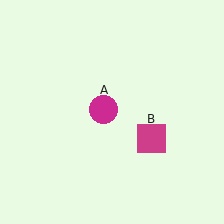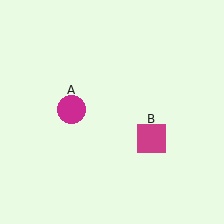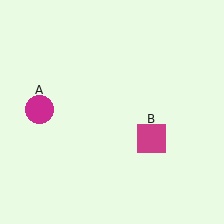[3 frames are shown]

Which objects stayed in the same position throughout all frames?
Magenta square (object B) remained stationary.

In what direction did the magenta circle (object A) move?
The magenta circle (object A) moved left.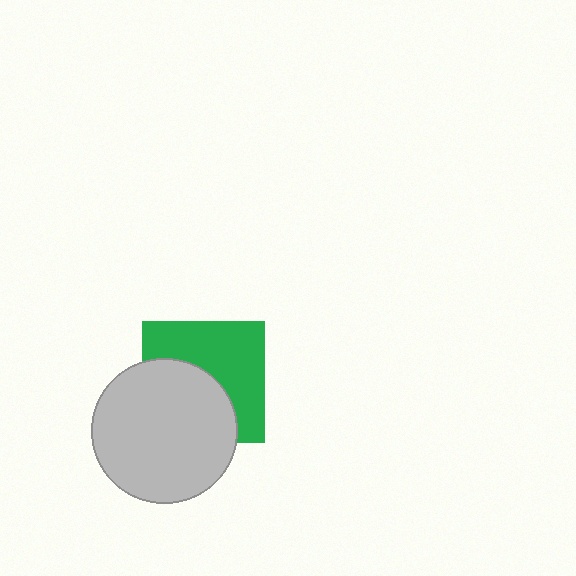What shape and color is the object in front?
The object in front is a light gray circle.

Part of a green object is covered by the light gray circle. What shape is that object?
It is a square.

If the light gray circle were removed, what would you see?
You would see the complete green square.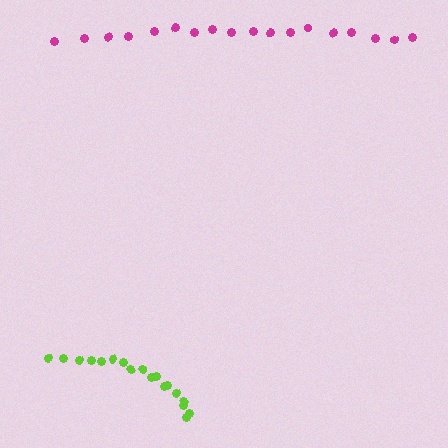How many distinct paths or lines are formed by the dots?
There are 2 distinct paths.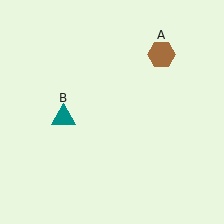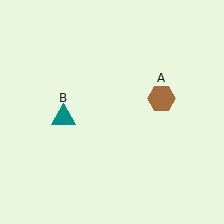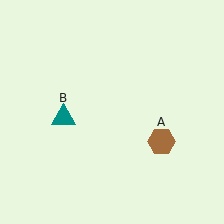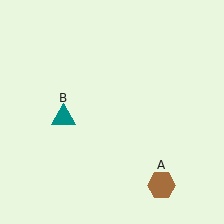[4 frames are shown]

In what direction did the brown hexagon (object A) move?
The brown hexagon (object A) moved down.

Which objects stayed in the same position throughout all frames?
Teal triangle (object B) remained stationary.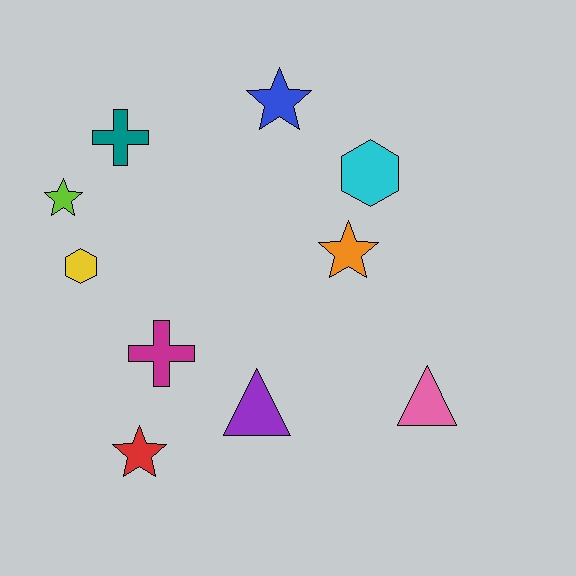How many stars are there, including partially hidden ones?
There are 4 stars.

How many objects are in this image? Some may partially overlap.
There are 10 objects.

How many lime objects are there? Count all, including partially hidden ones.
There is 1 lime object.